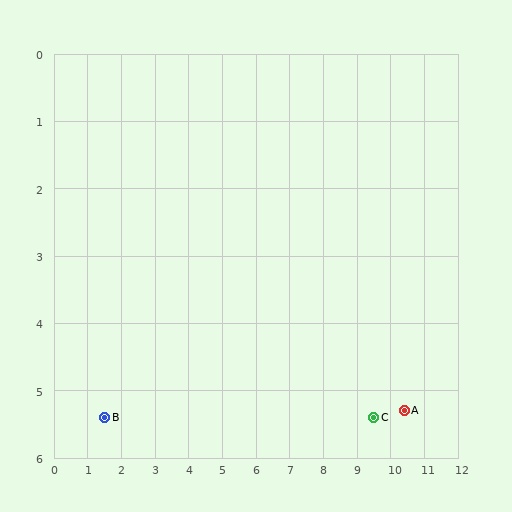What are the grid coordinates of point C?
Point C is at approximately (9.5, 5.4).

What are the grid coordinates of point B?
Point B is at approximately (1.5, 5.4).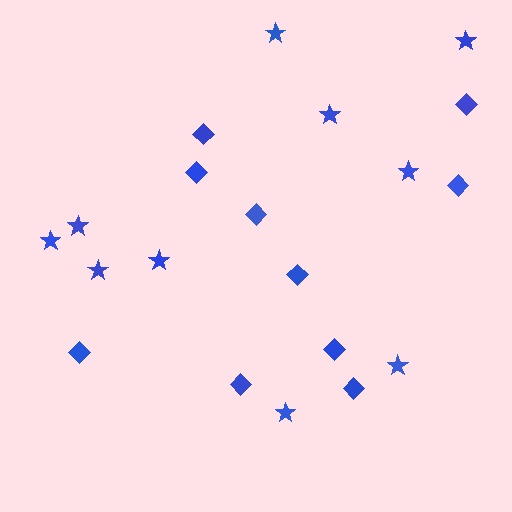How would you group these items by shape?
There are 2 groups: one group of stars (10) and one group of diamonds (10).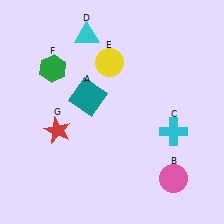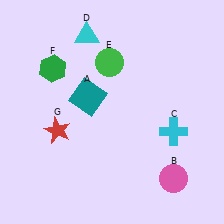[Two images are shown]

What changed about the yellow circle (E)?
In Image 1, E is yellow. In Image 2, it changed to green.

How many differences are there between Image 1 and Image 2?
There is 1 difference between the two images.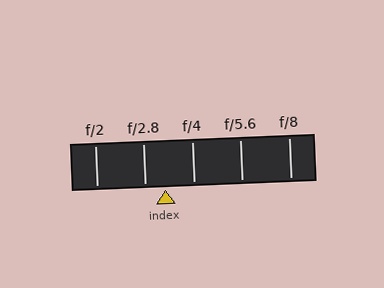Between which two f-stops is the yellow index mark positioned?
The index mark is between f/2.8 and f/4.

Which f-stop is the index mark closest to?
The index mark is closest to f/2.8.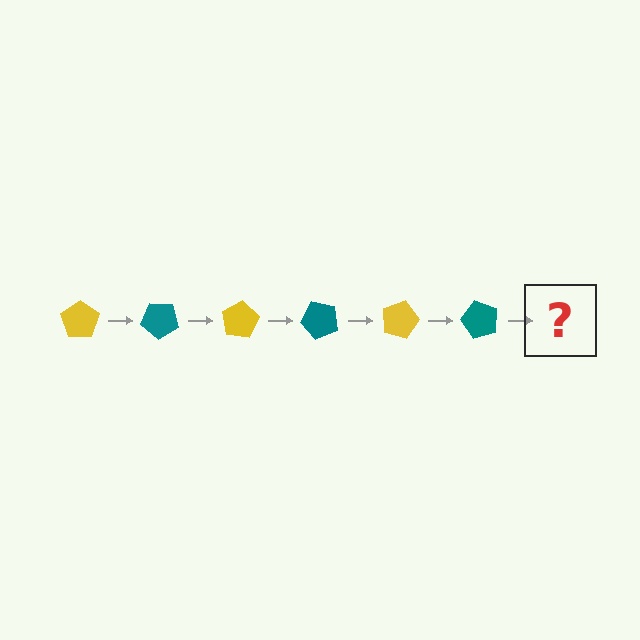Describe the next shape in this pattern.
It should be a yellow pentagon, rotated 240 degrees from the start.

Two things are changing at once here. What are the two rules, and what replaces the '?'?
The two rules are that it rotates 40 degrees each step and the color cycles through yellow and teal. The '?' should be a yellow pentagon, rotated 240 degrees from the start.